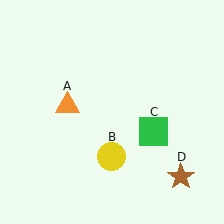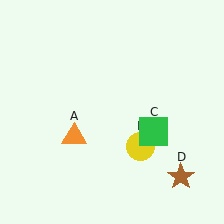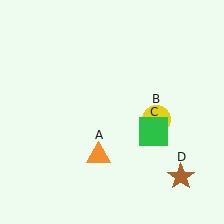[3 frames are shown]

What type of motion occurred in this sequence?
The orange triangle (object A), yellow circle (object B) rotated counterclockwise around the center of the scene.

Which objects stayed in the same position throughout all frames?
Green square (object C) and brown star (object D) remained stationary.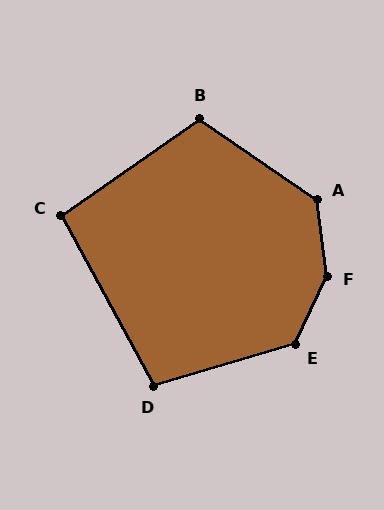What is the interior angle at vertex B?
Approximately 110 degrees (obtuse).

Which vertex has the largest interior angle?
F, at approximately 148 degrees.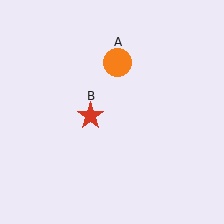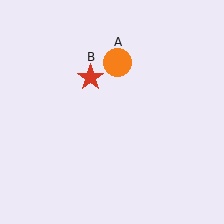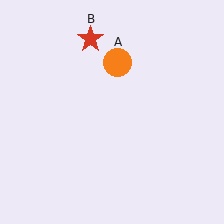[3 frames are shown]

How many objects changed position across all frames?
1 object changed position: red star (object B).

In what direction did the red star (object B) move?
The red star (object B) moved up.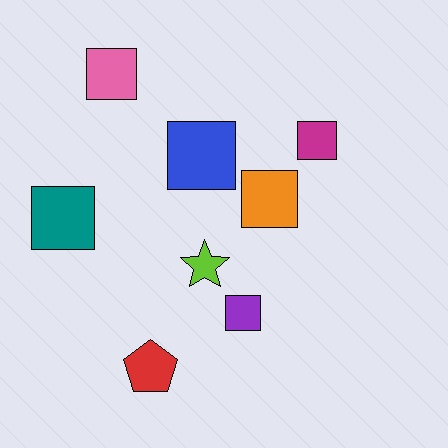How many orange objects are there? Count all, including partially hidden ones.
There is 1 orange object.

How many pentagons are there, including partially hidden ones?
There is 1 pentagon.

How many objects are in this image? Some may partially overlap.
There are 8 objects.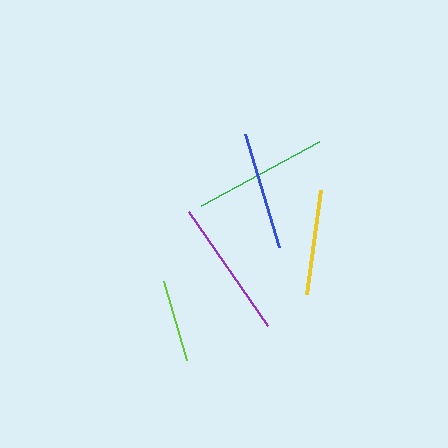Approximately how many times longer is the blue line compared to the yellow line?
The blue line is approximately 1.1 times the length of the yellow line.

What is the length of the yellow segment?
The yellow segment is approximately 104 pixels long.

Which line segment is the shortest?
The lime line is the shortest at approximately 83 pixels.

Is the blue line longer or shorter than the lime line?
The blue line is longer than the lime line.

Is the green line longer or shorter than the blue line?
The green line is longer than the blue line.